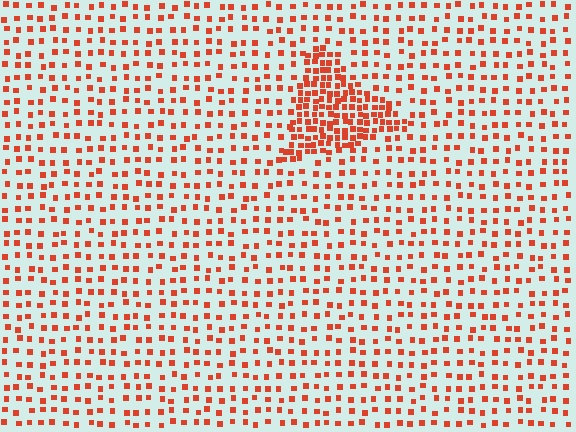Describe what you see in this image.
The image contains small red elements arranged at two different densities. A triangle-shaped region is visible where the elements are more densely packed than the surrounding area.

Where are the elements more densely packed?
The elements are more densely packed inside the triangle boundary.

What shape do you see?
I see a triangle.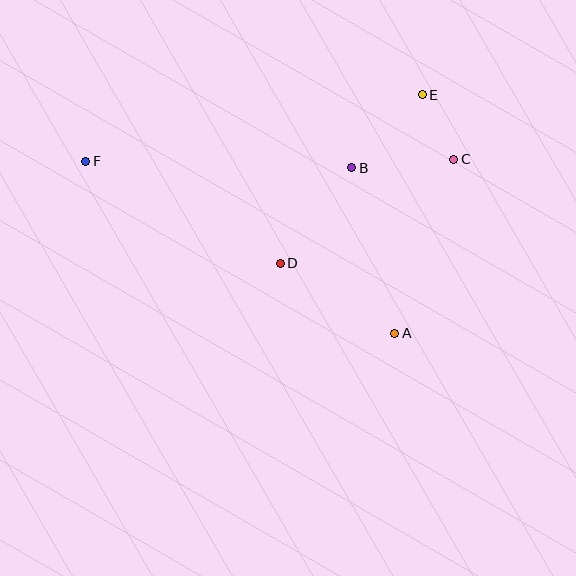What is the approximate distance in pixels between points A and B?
The distance between A and B is approximately 171 pixels.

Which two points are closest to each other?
Points C and E are closest to each other.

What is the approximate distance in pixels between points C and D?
The distance between C and D is approximately 202 pixels.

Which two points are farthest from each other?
Points C and F are farthest from each other.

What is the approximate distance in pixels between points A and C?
The distance between A and C is approximately 184 pixels.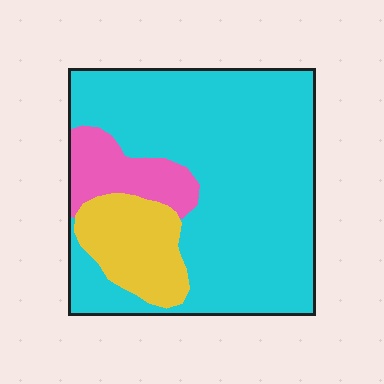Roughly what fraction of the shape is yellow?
Yellow covers about 15% of the shape.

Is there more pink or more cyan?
Cyan.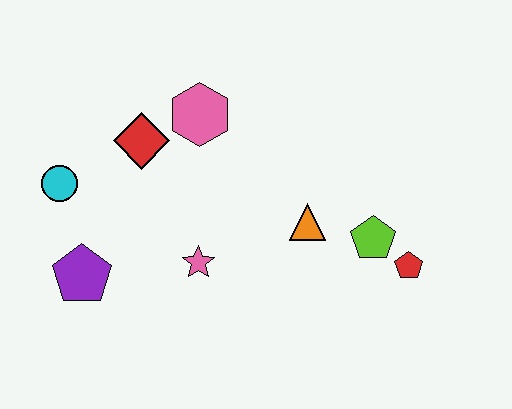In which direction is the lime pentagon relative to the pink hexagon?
The lime pentagon is to the right of the pink hexagon.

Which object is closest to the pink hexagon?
The red diamond is closest to the pink hexagon.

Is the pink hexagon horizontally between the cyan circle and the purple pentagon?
No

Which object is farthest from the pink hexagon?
The red pentagon is farthest from the pink hexagon.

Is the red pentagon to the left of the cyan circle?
No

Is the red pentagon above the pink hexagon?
No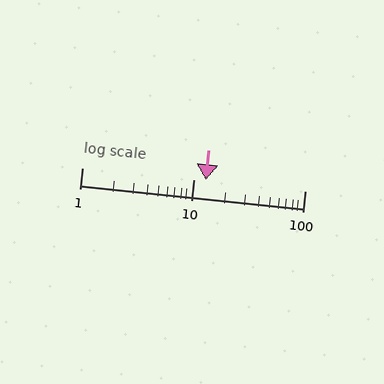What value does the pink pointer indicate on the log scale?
The pointer indicates approximately 13.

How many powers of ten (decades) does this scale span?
The scale spans 2 decades, from 1 to 100.